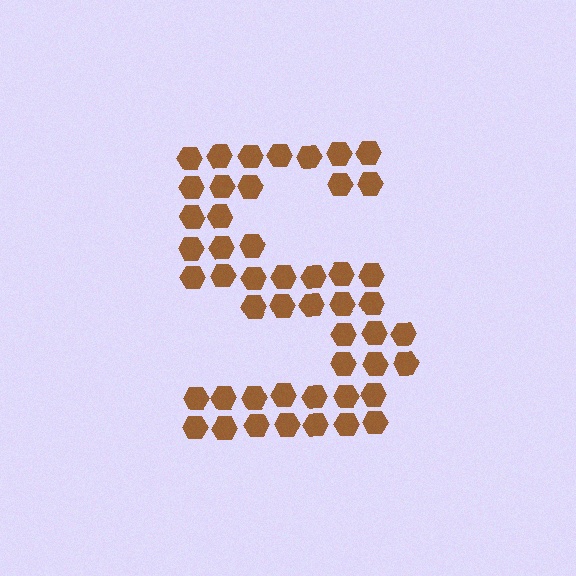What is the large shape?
The large shape is the letter S.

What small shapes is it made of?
It is made of small hexagons.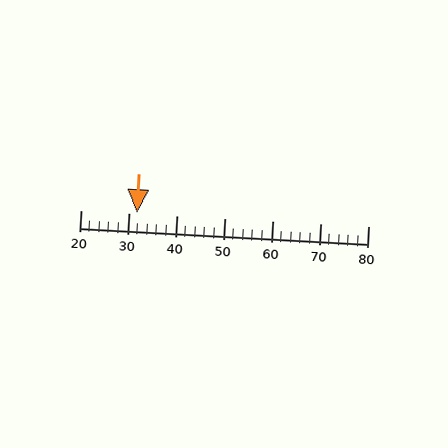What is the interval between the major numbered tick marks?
The major tick marks are spaced 10 units apart.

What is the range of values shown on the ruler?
The ruler shows values from 20 to 80.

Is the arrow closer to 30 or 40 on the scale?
The arrow is closer to 30.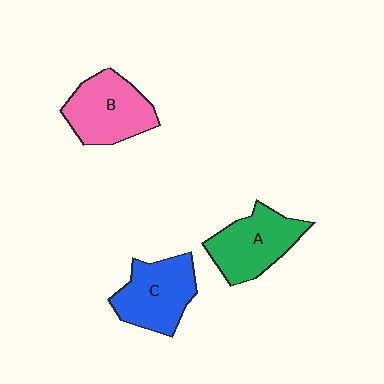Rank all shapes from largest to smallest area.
From largest to smallest: B (pink), C (blue), A (green).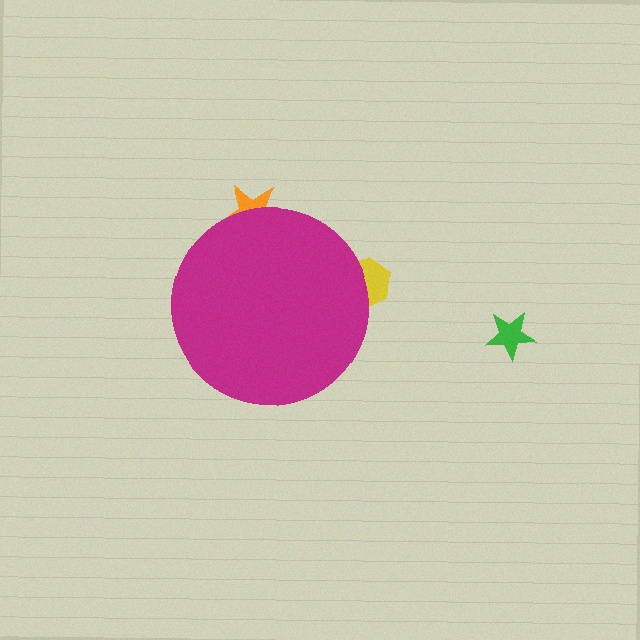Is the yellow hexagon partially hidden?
Yes, the yellow hexagon is partially hidden behind the magenta circle.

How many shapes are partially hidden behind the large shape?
2 shapes are partially hidden.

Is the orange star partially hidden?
Yes, the orange star is partially hidden behind the magenta circle.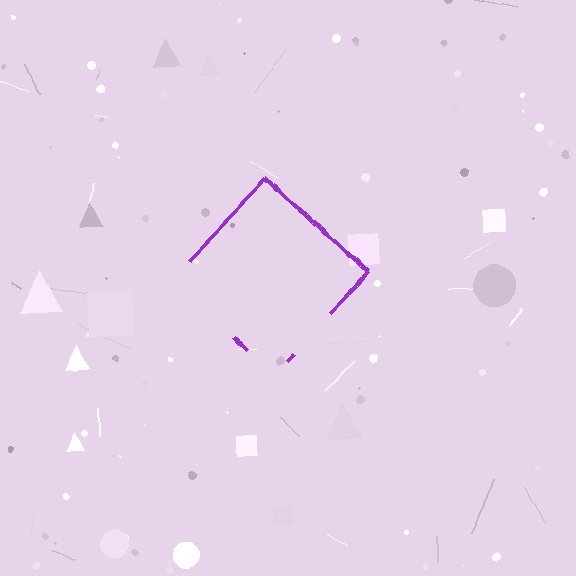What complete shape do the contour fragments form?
The contour fragments form a diamond.